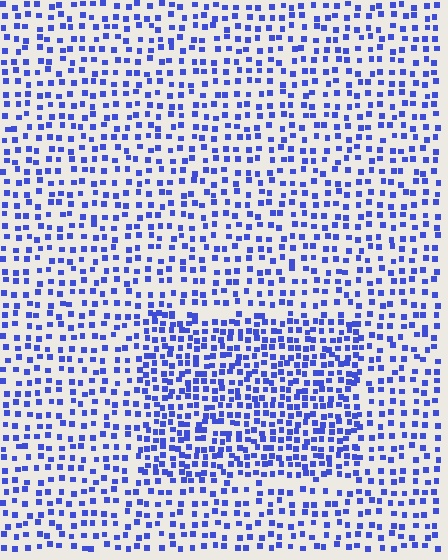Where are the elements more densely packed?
The elements are more densely packed inside the rectangle boundary.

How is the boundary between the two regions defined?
The boundary is defined by a change in element density (approximately 1.7x ratio). All elements are the same color, size, and shape.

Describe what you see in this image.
The image contains small blue elements arranged at two different densities. A rectangle-shaped region is visible where the elements are more densely packed than the surrounding area.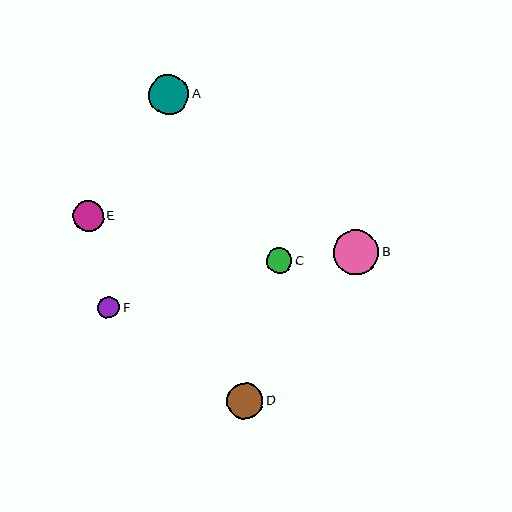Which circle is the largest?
Circle B is the largest with a size of approximately 45 pixels.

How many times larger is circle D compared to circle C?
Circle D is approximately 1.4 times the size of circle C.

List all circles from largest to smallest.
From largest to smallest: B, A, D, E, C, F.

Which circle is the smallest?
Circle F is the smallest with a size of approximately 22 pixels.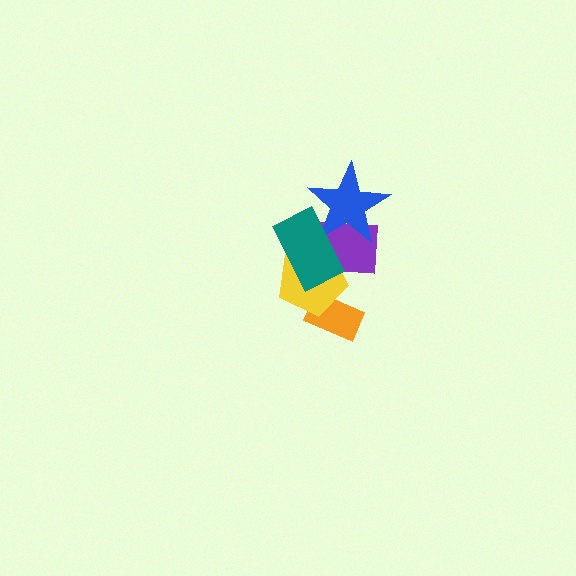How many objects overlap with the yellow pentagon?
3 objects overlap with the yellow pentagon.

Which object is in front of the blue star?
The teal rectangle is in front of the blue star.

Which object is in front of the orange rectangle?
The yellow pentagon is in front of the orange rectangle.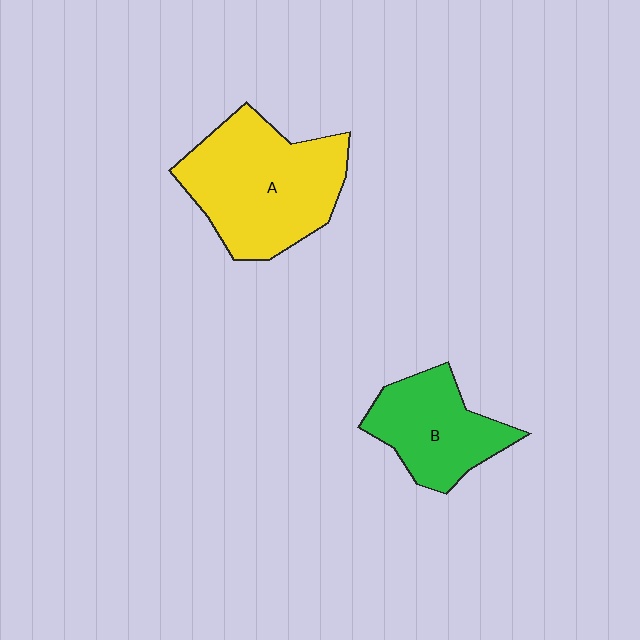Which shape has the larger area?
Shape A (yellow).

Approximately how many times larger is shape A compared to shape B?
Approximately 1.6 times.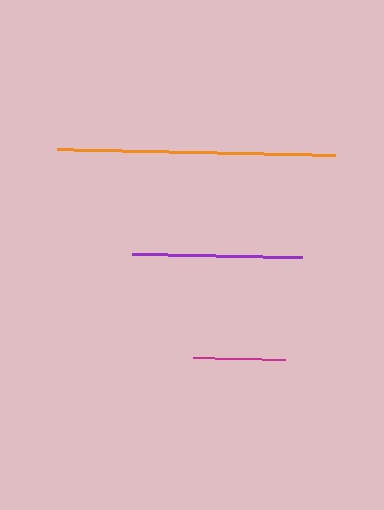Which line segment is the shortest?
The magenta line is the shortest at approximately 93 pixels.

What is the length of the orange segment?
The orange segment is approximately 278 pixels long.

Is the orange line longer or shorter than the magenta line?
The orange line is longer than the magenta line.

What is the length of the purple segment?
The purple segment is approximately 171 pixels long.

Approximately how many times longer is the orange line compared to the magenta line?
The orange line is approximately 3.0 times the length of the magenta line.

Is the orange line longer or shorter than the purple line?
The orange line is longer than the purple line.